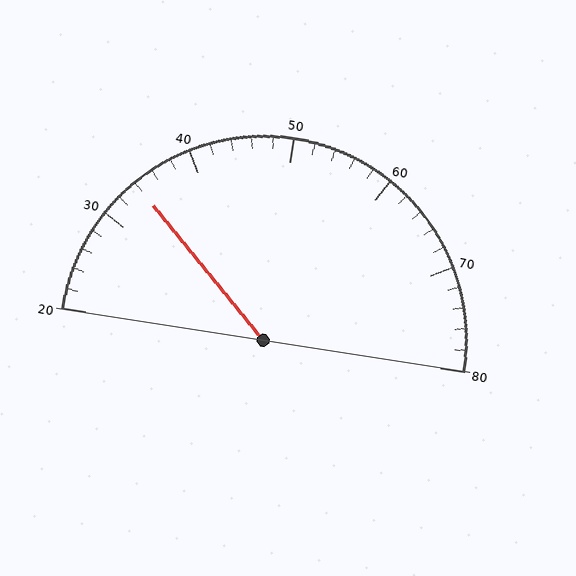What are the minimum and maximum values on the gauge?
The gauge ranges from 20 to 80.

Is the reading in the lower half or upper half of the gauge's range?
The reading is in the lower half of the range (20 to 80).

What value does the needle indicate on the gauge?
The needle indicates approximately 34.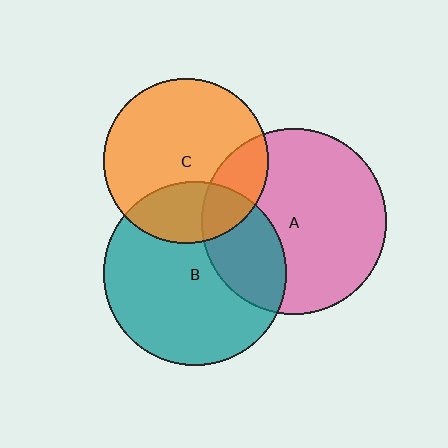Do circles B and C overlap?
Yes.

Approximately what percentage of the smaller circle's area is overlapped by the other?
Approximately 25%.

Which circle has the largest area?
Circle A (pink).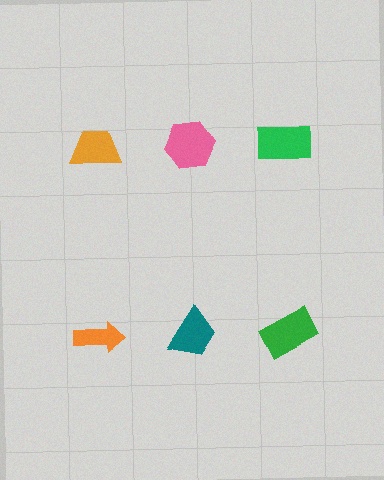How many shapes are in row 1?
3 shapes.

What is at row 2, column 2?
A teal trapezoid.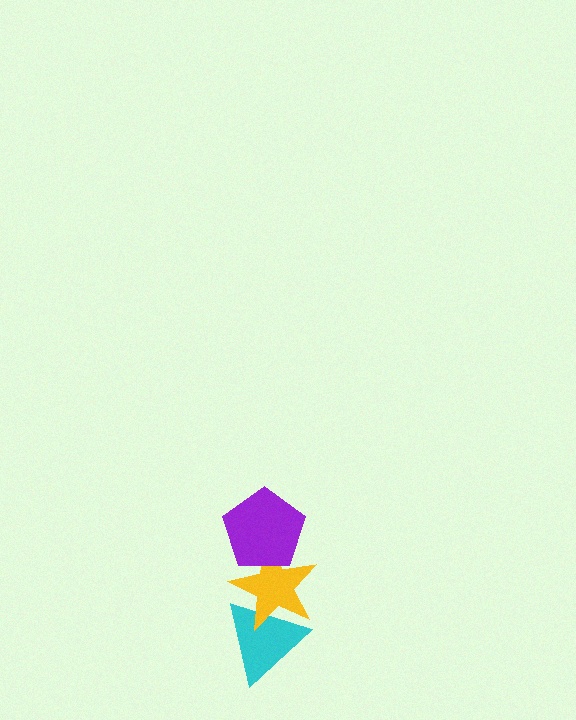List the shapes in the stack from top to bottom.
From top to bottom: the purple pentagon, the yellow star, the cyan triangle.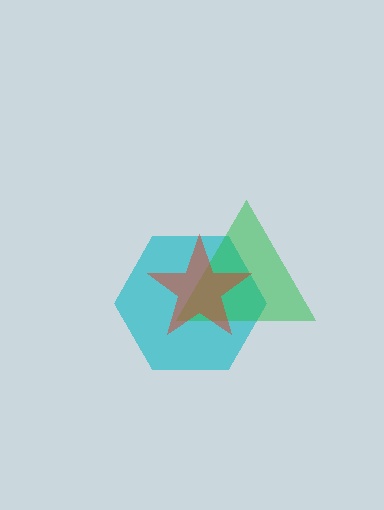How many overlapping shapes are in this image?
There are 3 overlapping shapes in the image.